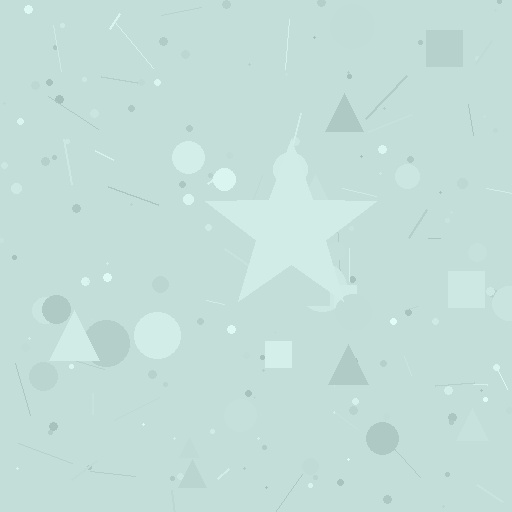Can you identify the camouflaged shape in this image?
The camouflaged shape is a star.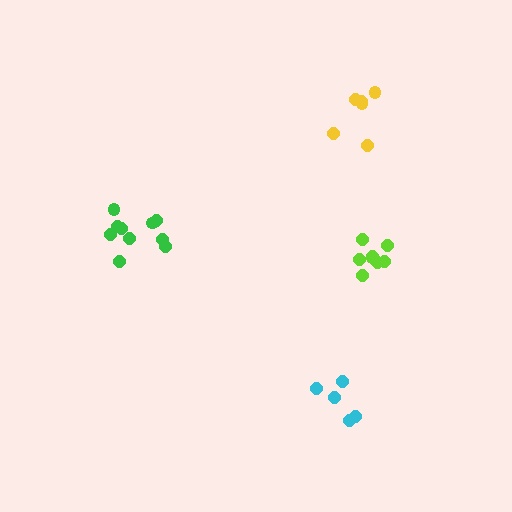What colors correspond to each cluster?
The clusters are colored: green, lime, cyan, yellow.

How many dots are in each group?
Group 1: 10 dots, Group 2: 8 dots, Group 3: 5 dots, Group 4: 6 dots (29 total).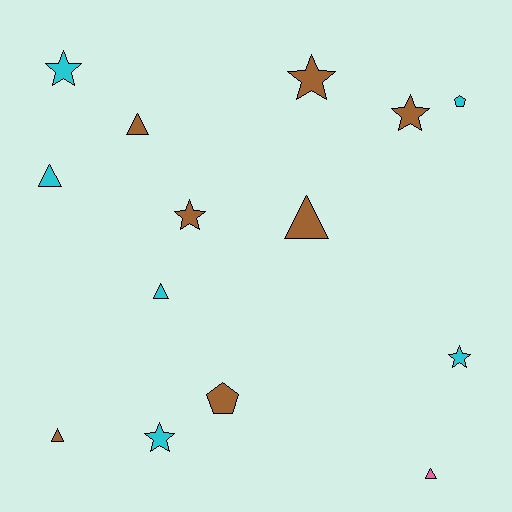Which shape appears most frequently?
Star, with 6 objects.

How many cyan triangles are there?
There are 2 cyan triangles.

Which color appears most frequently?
Brown, with 7 objects.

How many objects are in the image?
There are 14 objects.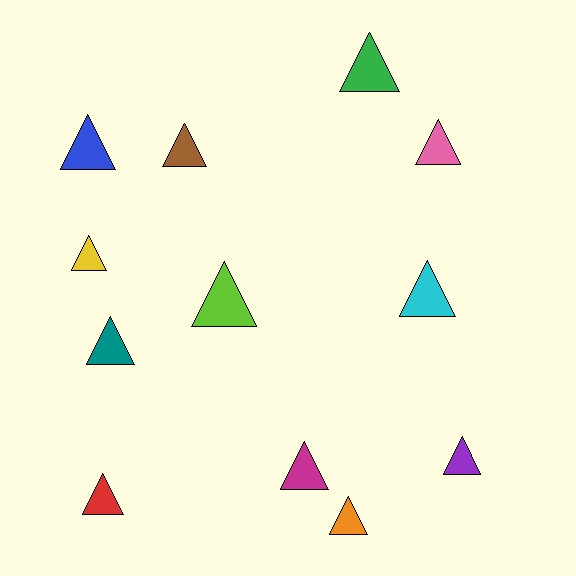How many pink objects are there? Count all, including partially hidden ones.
There is 1 pink object.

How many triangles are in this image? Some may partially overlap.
There are 12 triangles.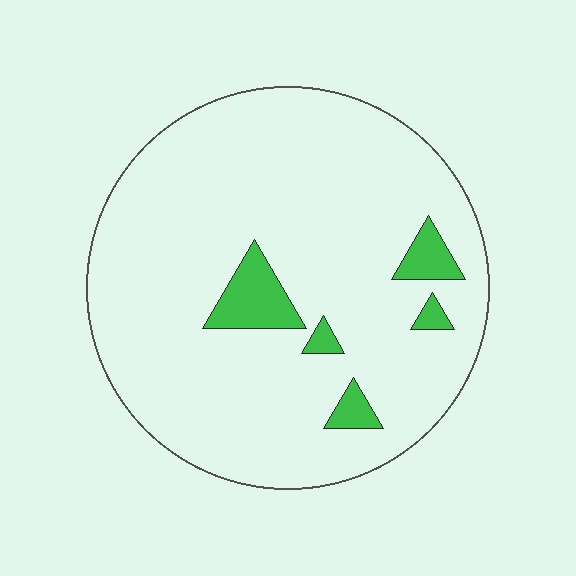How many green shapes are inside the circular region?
5.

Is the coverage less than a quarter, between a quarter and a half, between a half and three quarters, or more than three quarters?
Less than a quarter.